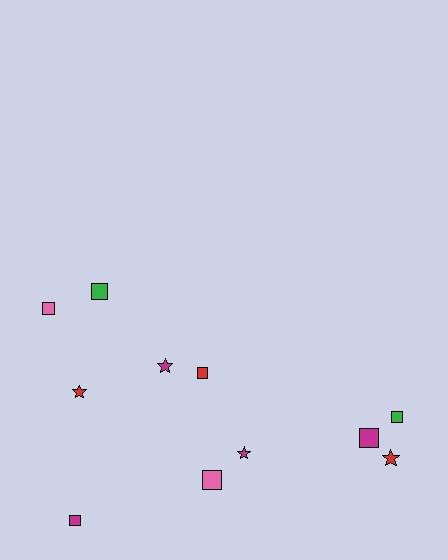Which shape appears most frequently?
Square, with 7 objects.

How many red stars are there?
There are 2 red stars.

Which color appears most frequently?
Magenta, with 4 objects.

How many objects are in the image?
There are 11 objects.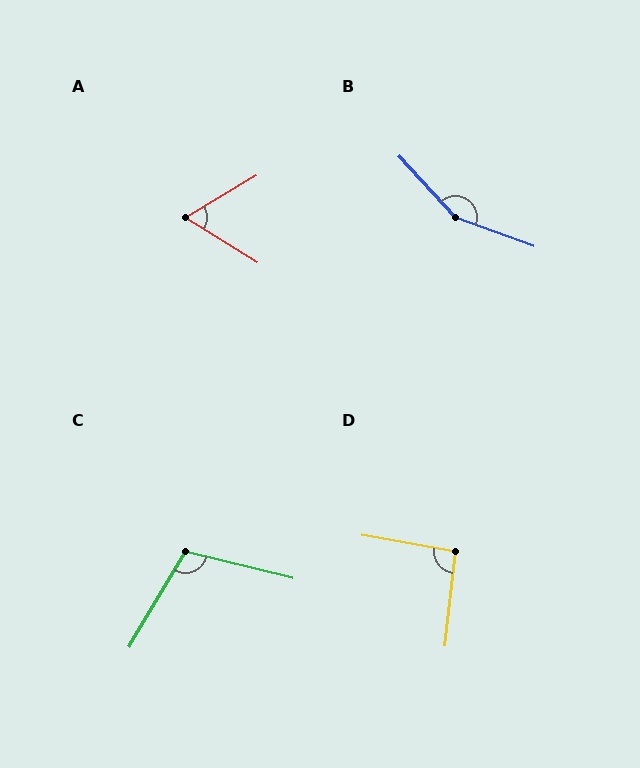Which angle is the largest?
B, at approximately 153 degrees.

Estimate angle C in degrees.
Approximately 107 degrees.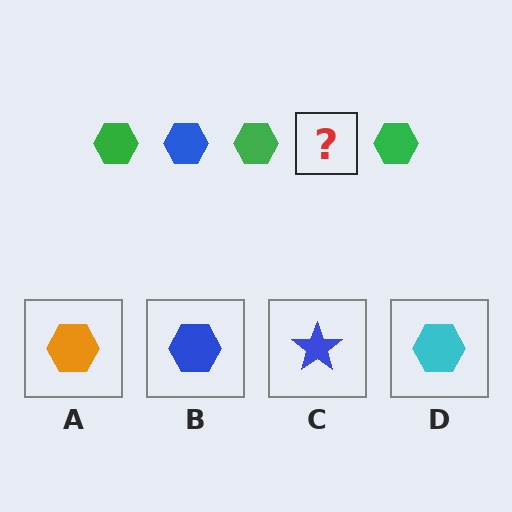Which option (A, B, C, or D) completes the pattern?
B.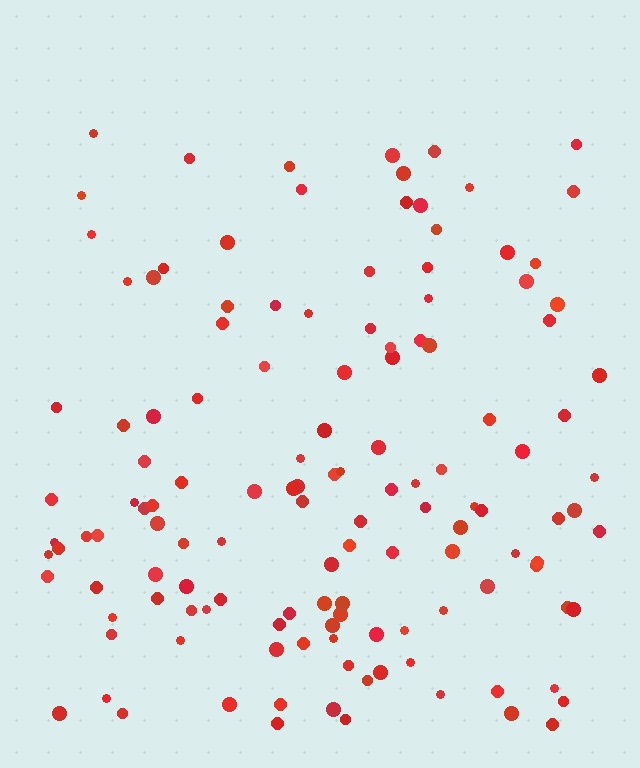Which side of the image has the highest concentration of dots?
The bottom.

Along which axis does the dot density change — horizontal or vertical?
Vertical.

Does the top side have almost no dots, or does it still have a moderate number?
Still a moderate number, just noticeably fewer than the bottom.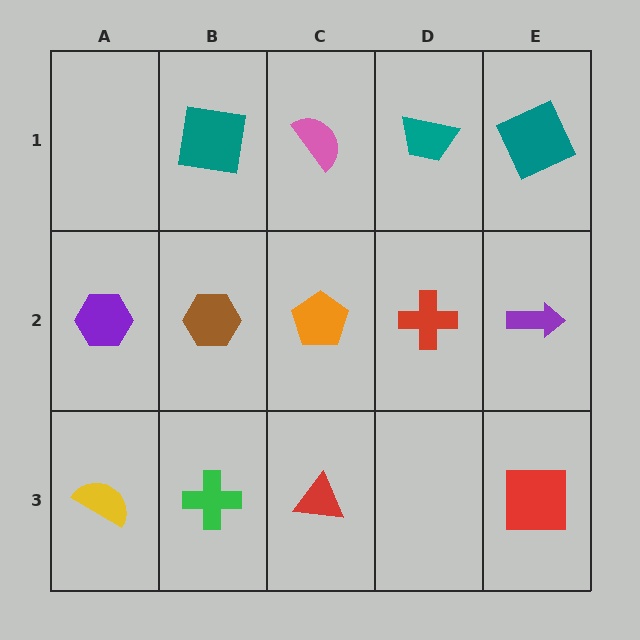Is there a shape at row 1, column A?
No, that cell is empty.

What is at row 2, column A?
A purple hexagon.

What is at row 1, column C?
A pink semicircle.